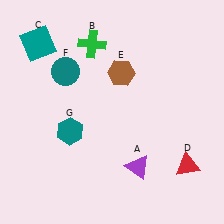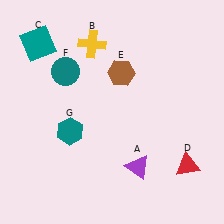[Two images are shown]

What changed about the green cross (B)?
In Image 1, B is green. In Image 2, it changed to yellow.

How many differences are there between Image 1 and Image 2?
There is 1 difference between the two images.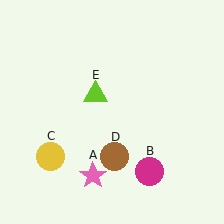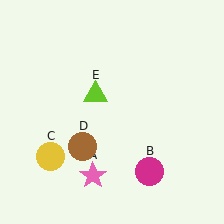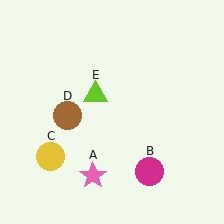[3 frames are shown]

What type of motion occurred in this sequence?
The brown circle (object D) rotated clockwise around the center of the scene.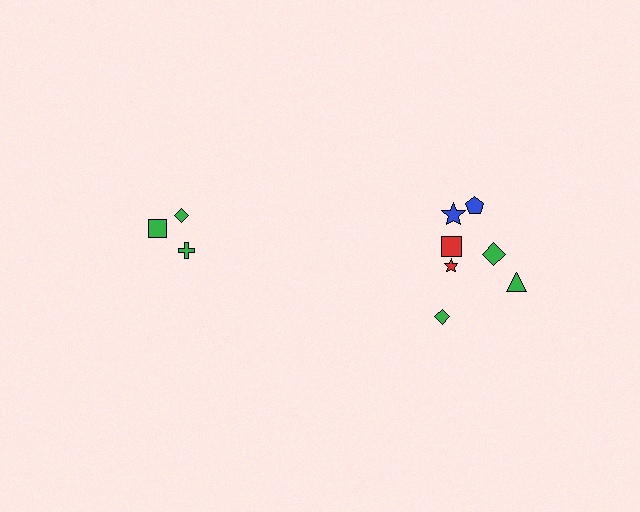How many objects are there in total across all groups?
There are 10 objects.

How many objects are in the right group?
There are 7 objects.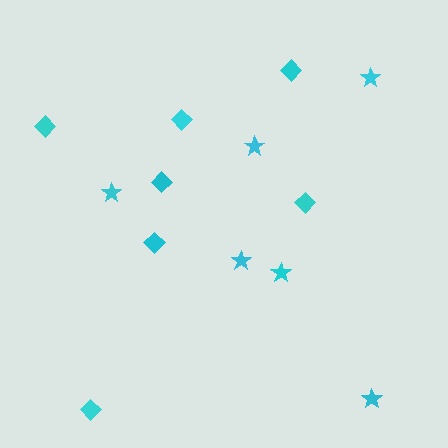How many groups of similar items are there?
There are 2 groups: one group of stars (6) and one group of diamonds (7).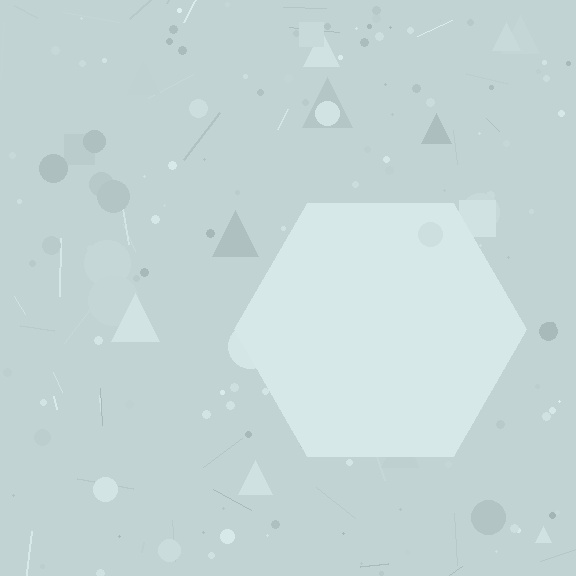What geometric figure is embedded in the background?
A hexagon is embedded in the background.